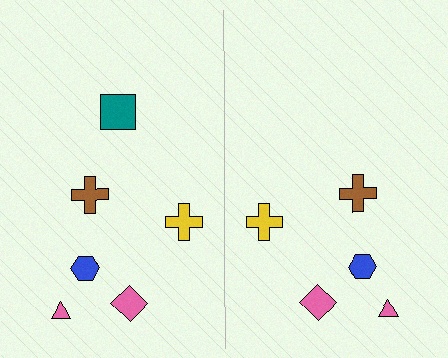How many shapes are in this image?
There are 11 shapes in this image.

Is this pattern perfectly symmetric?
No, the pattern is not perfectly symmetric. A teal square is missing from the right side.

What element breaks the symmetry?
A teal square is missing from the right side.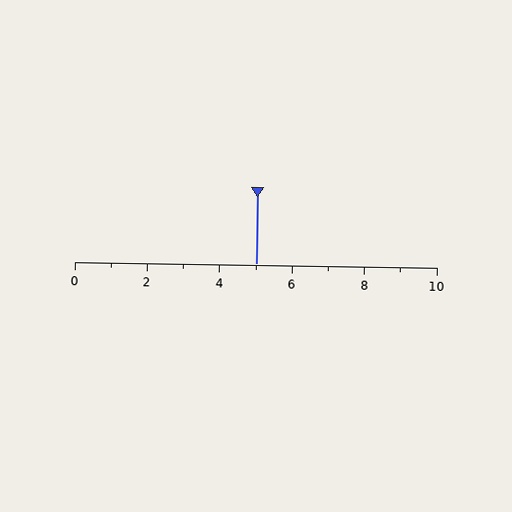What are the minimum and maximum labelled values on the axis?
The axis runs from 0 to 10.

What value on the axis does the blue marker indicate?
The marker indicates approximately 5.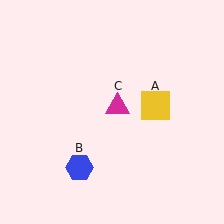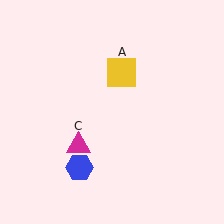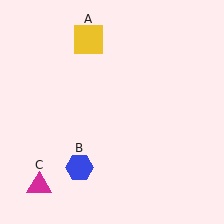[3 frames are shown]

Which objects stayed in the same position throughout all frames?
Blue hexagon (object B) remained stationary.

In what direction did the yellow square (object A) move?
The yellow square (object A) moved up and to the left.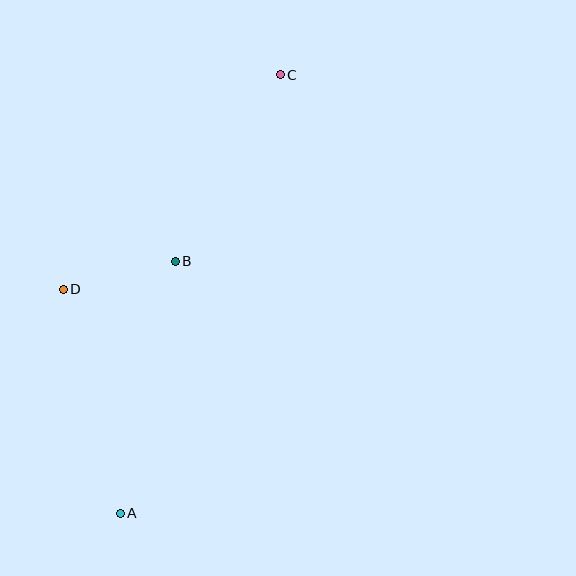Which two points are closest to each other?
Points B and D are closest to each other.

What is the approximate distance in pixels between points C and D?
The distance between C and D is approximately 305 pixels.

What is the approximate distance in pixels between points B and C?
The distance between B and C is approximately 214 pixels.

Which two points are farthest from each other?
Points A and C are farthest from each other.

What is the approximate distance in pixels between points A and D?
The distance between A and D is approximately 231 pixels.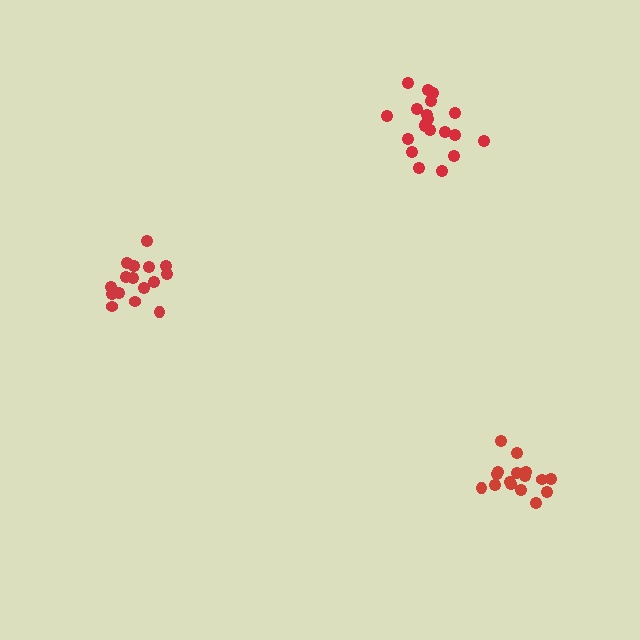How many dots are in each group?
Group 1: 16 dots, Group 2: 16 dots, Group 3: 20 dots (52 total).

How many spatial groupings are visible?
There are 3 spatial groupings.